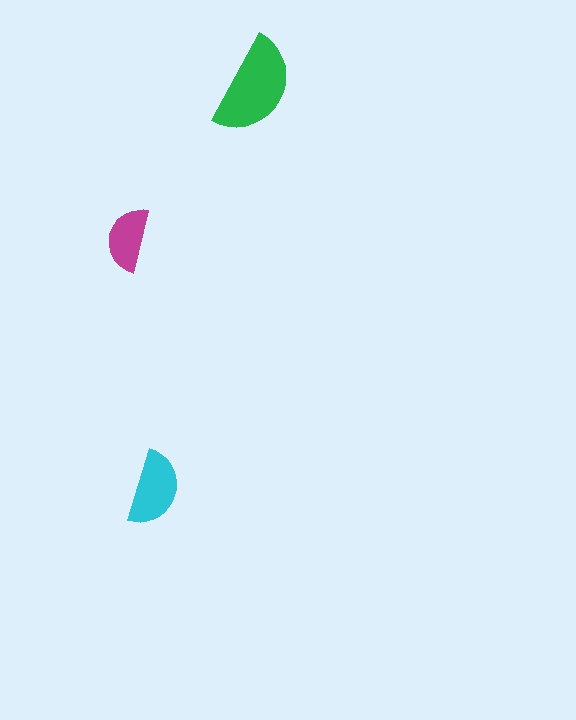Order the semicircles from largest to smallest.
the green one, the cyan one, the magenta one.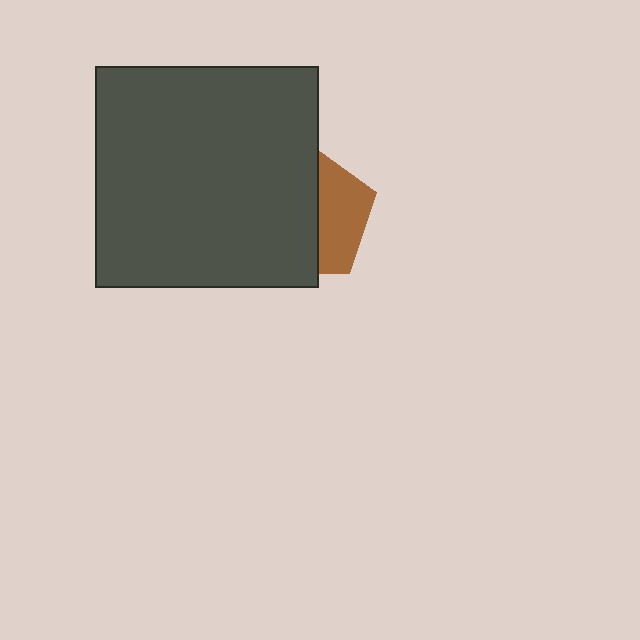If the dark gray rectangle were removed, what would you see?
You would see the complete brown pentagon.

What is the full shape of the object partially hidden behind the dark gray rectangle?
The partially hidden object is a brown pentagon.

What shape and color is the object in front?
The object in front is a dark gray rectangle.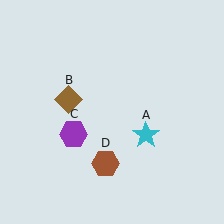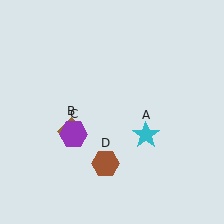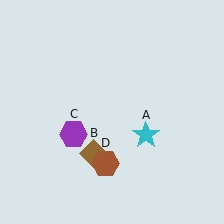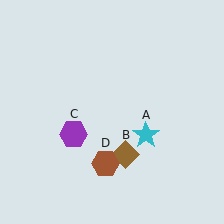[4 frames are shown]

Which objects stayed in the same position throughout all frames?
Cyan star (object A) and purple hexagon (object C) and brown hexagon (object D) remained stationary.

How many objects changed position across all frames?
1 object changed position: brown diamond (object B).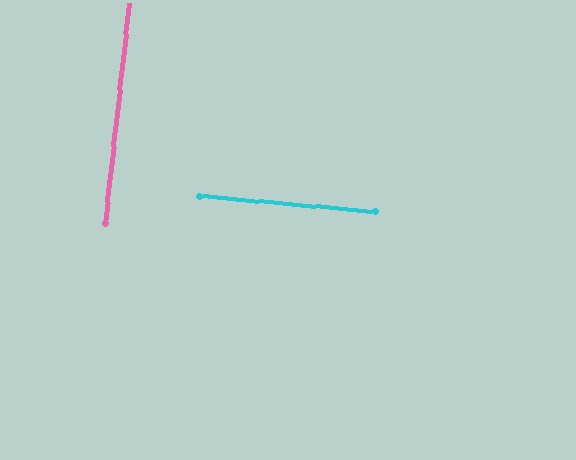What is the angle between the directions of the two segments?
Approximately 89 degrees.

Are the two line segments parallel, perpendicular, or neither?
Perpendicular — they meet at approximately 89°.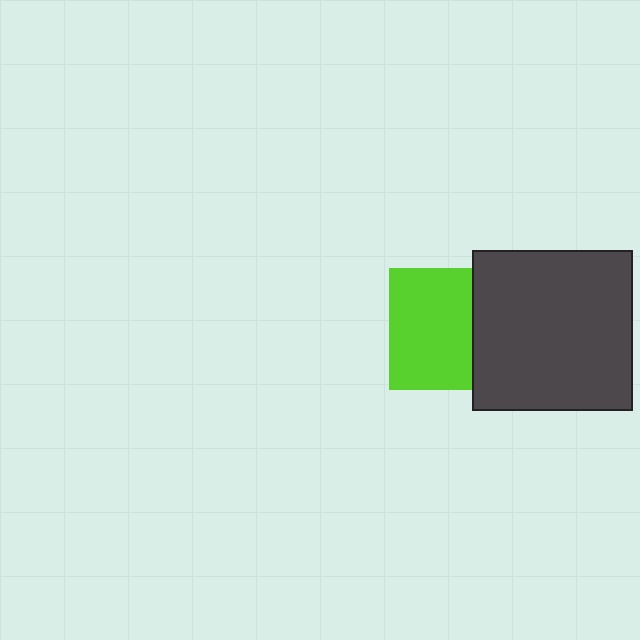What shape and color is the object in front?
The object in front is a dark gray square.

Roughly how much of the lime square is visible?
Most of it is visible (roughly 67%).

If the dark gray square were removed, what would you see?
You would see the complete lime square.